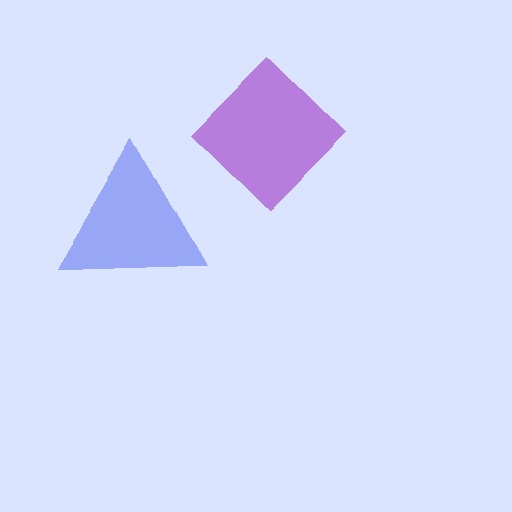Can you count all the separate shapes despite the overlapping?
Yes, there are 2 separate shapes.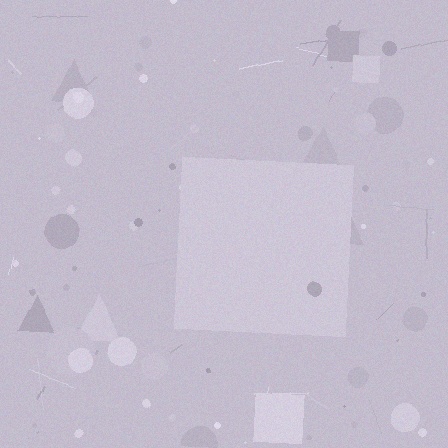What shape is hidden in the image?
A square is hidden in the image.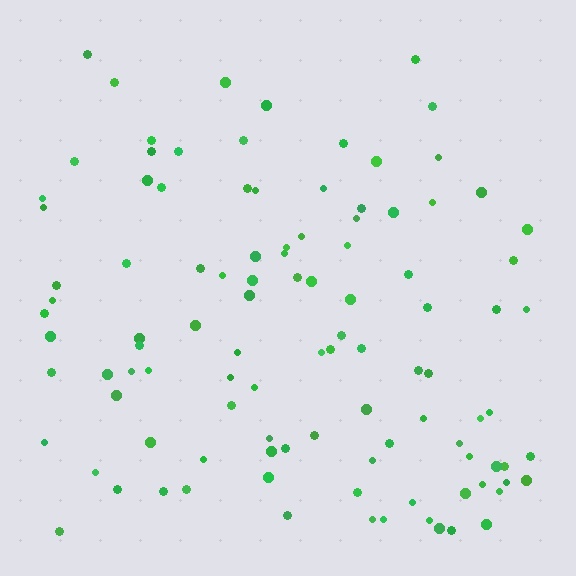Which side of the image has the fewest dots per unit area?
The top.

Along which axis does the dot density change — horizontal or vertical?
Vertical.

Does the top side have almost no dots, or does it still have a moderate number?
Still a moderate number, just noticeably fewer than the bottom.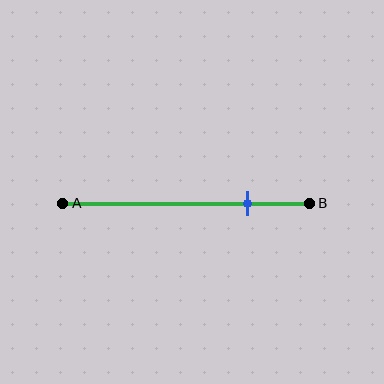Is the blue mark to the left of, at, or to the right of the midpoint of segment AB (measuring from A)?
The blue mark is to the right of the midpoint of segment AB.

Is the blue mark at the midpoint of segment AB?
No, the mark is at about 75% from A, not at the 50% midpoint.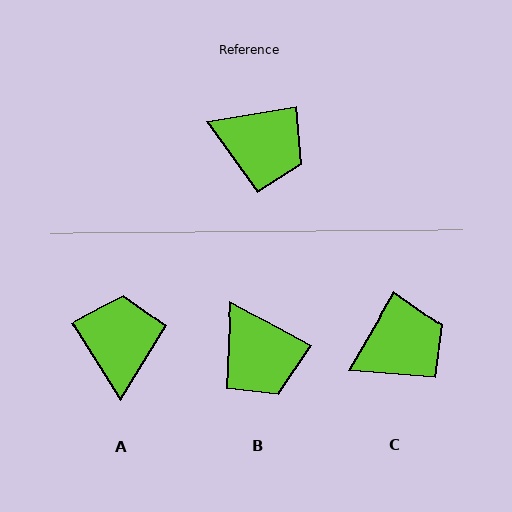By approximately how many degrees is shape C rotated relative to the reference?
Approximately 50 degrees counter-clockwise.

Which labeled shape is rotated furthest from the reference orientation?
A, about 113 degrees away.